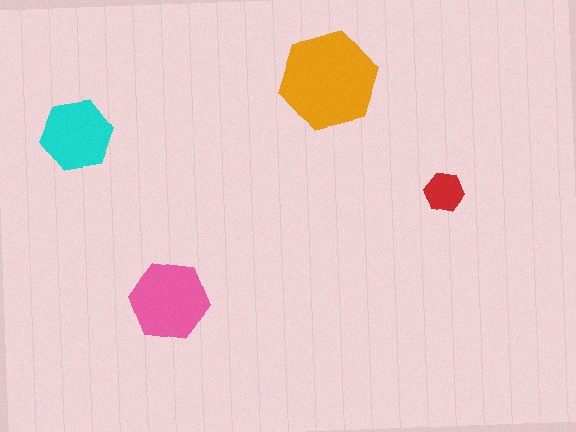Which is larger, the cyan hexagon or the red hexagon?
The cyan one.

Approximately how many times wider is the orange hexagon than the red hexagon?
About 2.5 times wider.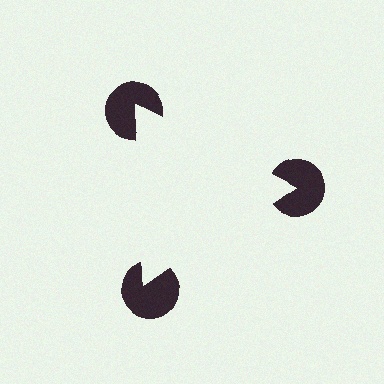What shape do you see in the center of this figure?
An illusory triangle — its edges are inferred from the aligned wedge cuts in the pac-man discs, not physically drawn.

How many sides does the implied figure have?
3 sides.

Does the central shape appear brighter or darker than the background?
It typically appears slightly brighter than the background, even though no actual brightness change is drawn.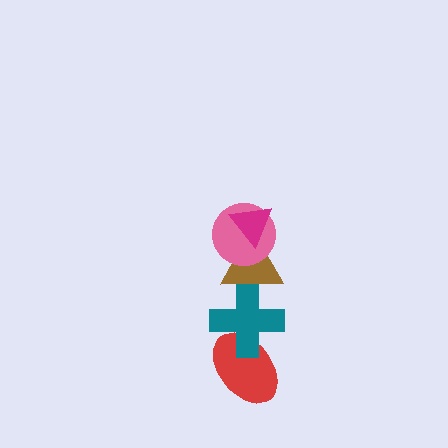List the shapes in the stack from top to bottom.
From top to bottom: the magenta triangle, the pink circle, the brown triangle, the teal cross, the red ellipse.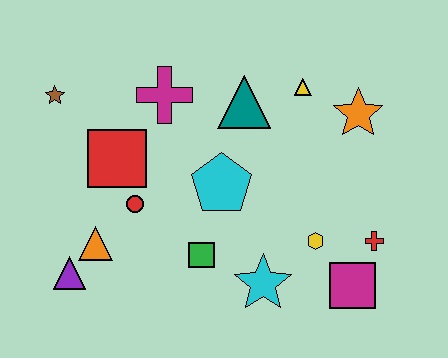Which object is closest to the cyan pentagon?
The green square is closest to the cyan pentagon.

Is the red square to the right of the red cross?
No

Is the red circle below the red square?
Yes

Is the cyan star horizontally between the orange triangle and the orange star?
Yes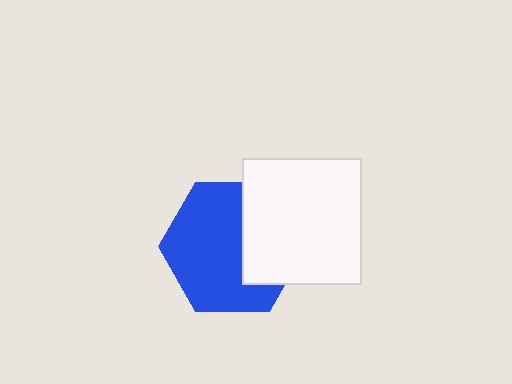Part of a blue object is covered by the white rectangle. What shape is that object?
It is a hexagon.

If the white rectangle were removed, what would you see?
You would see the complete blue hexagon.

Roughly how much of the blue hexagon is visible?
About half of it is visible (roughly 65%).